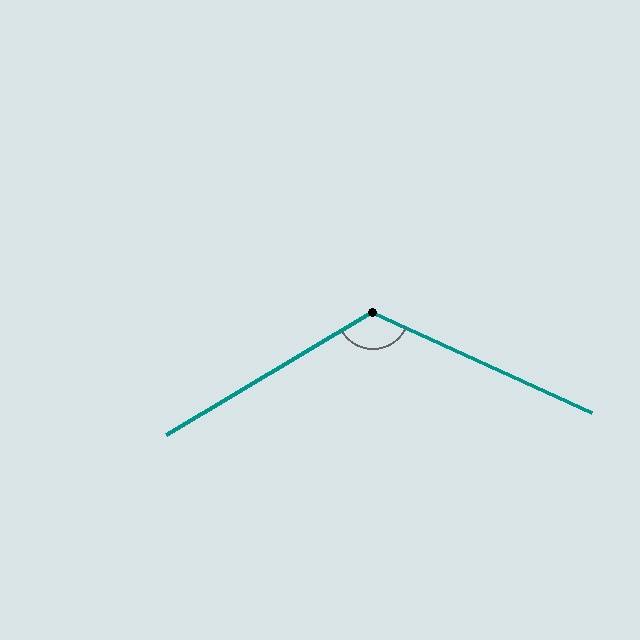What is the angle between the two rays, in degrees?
Approximately 125 degrees.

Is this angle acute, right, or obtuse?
It is obtuse.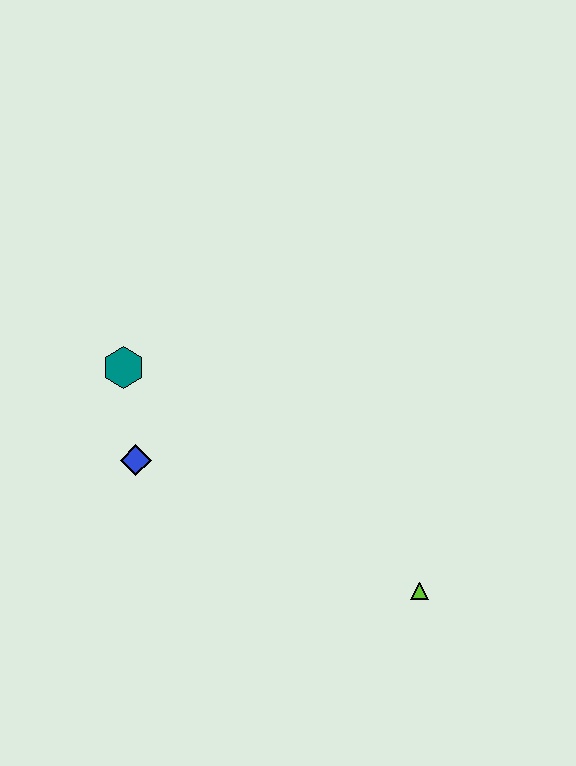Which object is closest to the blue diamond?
The teal hexagon is closest to the blue diamond.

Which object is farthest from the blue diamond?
The lime triangle is farthest from the blue diamond.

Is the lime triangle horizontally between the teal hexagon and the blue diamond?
No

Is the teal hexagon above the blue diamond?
Yes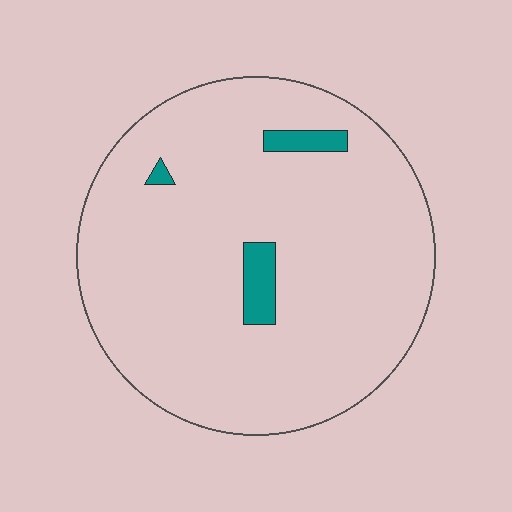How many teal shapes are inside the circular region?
3.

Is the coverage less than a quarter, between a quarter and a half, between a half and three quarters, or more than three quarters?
Less than a quarter.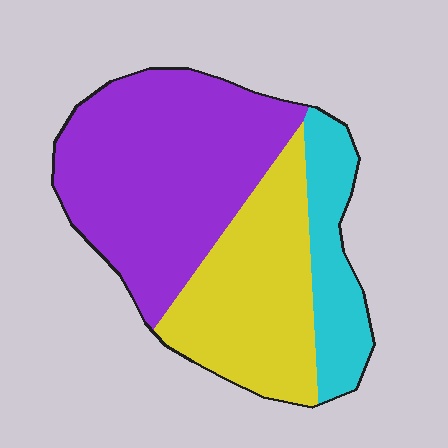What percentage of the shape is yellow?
Yellow takes up about one third (1/3) of the shape.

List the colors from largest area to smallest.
From largest to smallest: purple, yellow, cyan.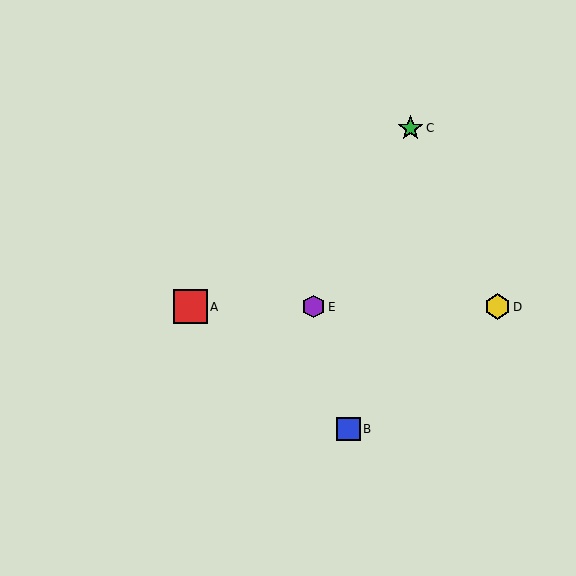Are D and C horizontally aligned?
No, D is at y≈307 and C is at y≈128.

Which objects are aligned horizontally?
Objects A, D, E are aligned horizontally.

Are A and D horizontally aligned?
Yes, both are at y≈307.